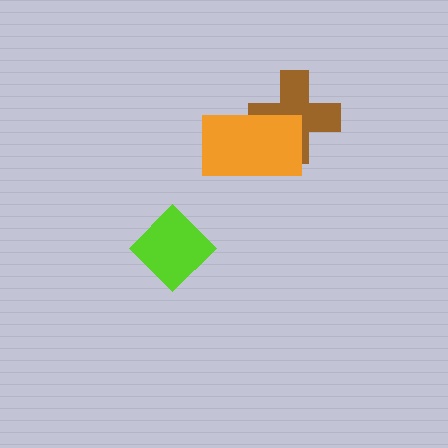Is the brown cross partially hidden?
Yes, it is partially covered by another shape.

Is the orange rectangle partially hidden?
No, no other shape covers it.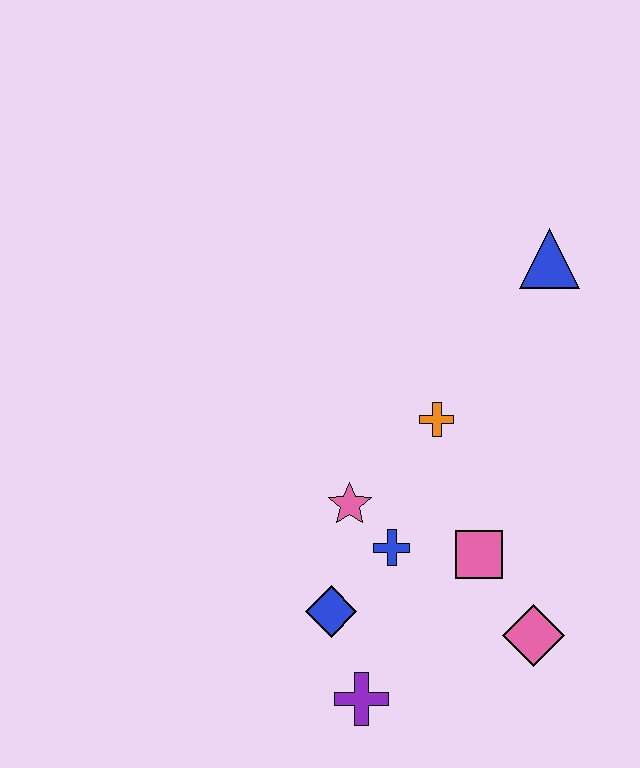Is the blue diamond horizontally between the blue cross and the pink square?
No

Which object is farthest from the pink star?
The blue triangle is farthest from the pink star.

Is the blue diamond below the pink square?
Yes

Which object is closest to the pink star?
The blue cross is closest to the pink star.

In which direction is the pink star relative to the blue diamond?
The pink star is above the blue diamond.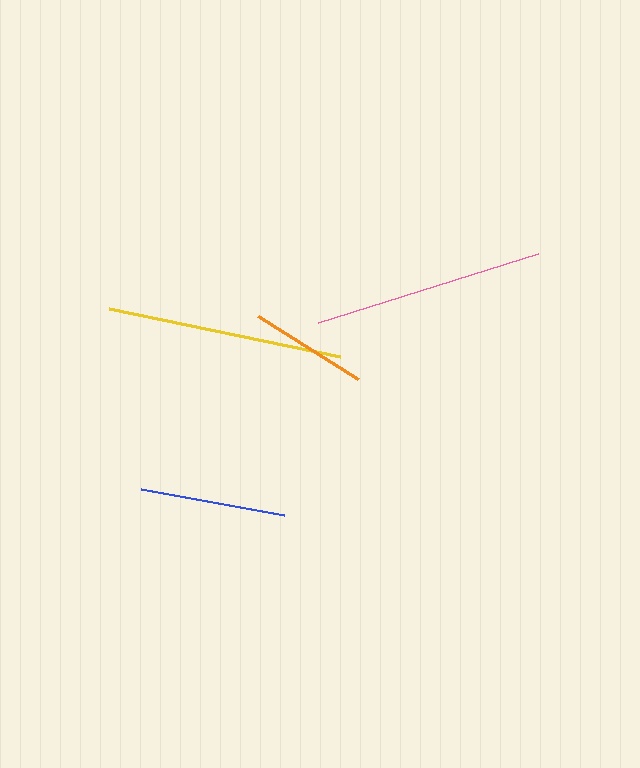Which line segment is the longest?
The yellow line is the longest at approximately 237 pixels.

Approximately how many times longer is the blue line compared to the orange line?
The blue line is approximately 1.2 times the length of the orange line.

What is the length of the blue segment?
The blue segment is approximately 145 pixels long.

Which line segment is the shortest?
The orange line is the shortest at approximately 118 pixels.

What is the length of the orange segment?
The orange segment is approximately 118 pixels long.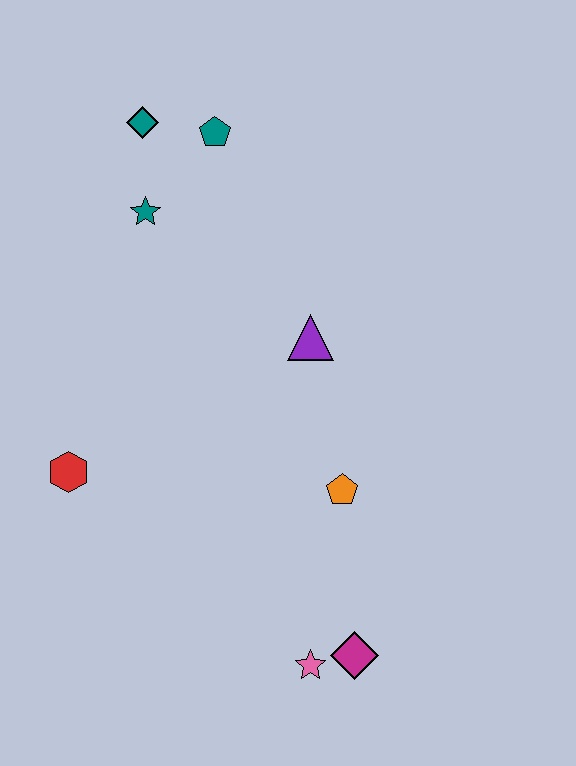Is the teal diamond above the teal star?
Yes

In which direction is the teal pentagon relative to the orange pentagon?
The teal pentagon is above the orange pentagon.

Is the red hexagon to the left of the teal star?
Yes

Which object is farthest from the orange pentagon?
The teal diamond is farthest from the orange pentagon.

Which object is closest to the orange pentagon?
The purple triangle is closest to the orange pentagon.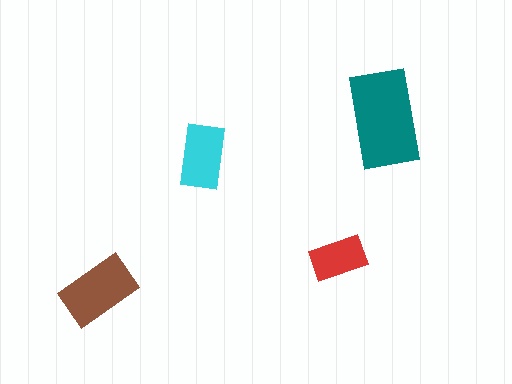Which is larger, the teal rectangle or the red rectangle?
The teal one.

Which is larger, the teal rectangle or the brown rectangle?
The teal one.